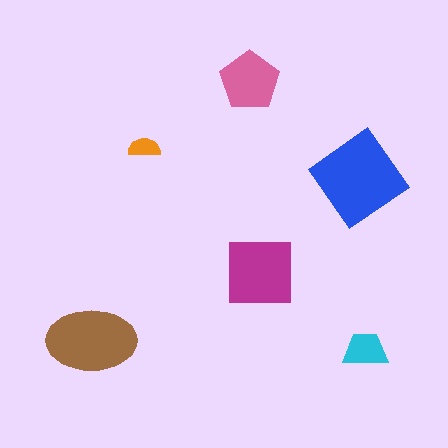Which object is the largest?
The blue diamond.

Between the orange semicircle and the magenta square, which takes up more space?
The magenta square.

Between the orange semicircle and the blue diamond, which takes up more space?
The blue diamond.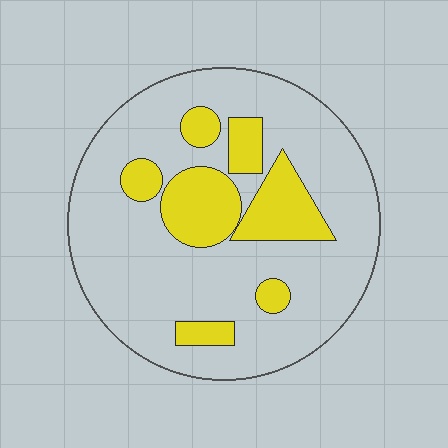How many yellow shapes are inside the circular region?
7.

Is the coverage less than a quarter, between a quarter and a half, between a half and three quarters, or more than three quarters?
Less than a quarter.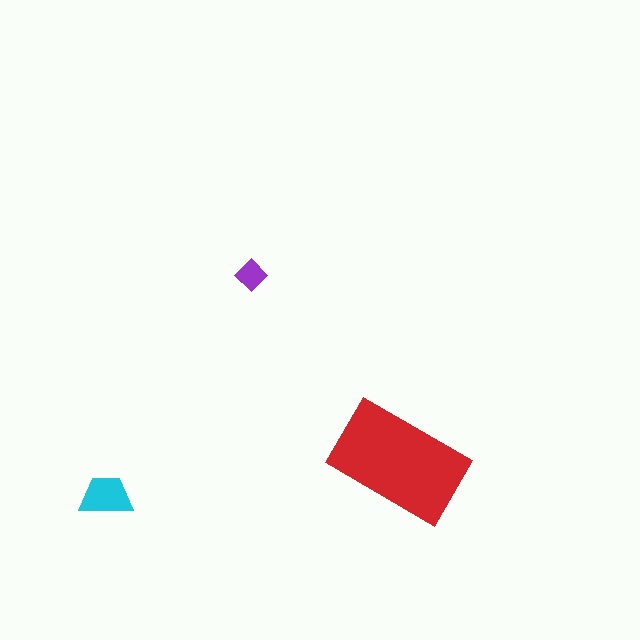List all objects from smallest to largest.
The purple diamond, the cyan trapezoid, the red rectangle.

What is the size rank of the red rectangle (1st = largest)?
1st.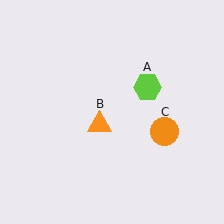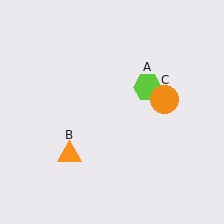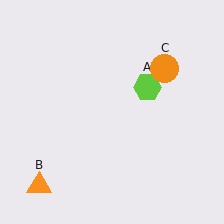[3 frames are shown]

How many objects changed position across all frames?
2 objects changed position: orange triangle (object B), orange circle (object C).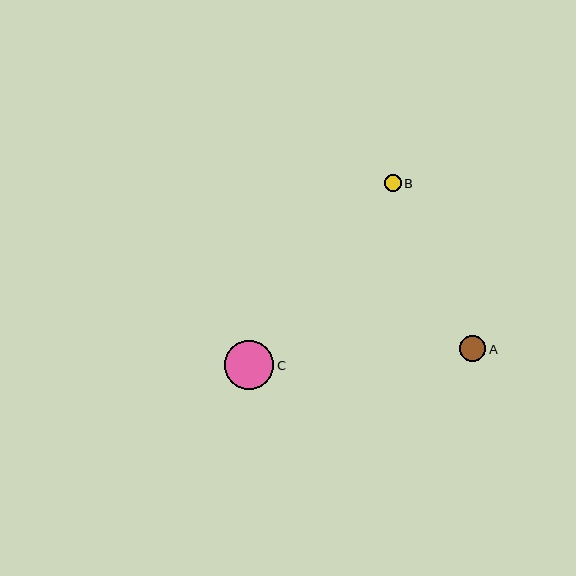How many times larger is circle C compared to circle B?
Circle C is approximately 2.9 times the size of circle B.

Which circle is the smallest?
Circle B is the smallest with a size of approximately 17 pixels.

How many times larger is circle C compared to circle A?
Circle C is approximately 1.9 times the size of circle A.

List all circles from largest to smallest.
From largest to smallest: C, A, B.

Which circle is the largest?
Circle C is the largest with a size of approximately 49 pixels.